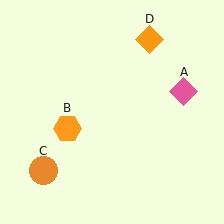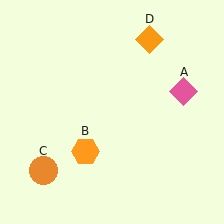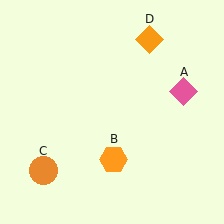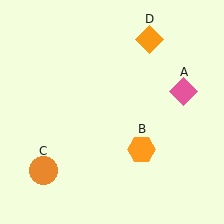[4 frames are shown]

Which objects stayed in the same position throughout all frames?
Pink diamond (object A) and orange circle (object C) and orange diamond (object D) remained stationary.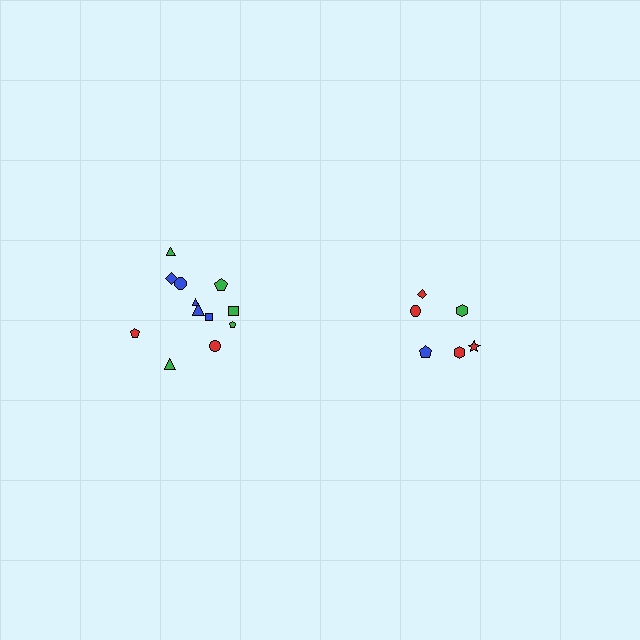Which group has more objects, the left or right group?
The left group.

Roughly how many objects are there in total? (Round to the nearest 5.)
Roughly 20 objects in total.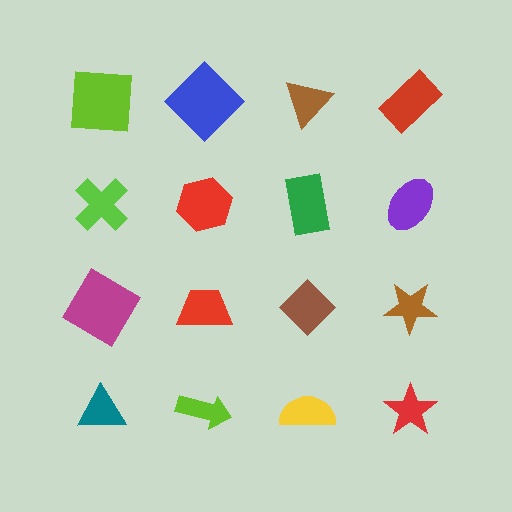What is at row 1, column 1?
A lime square.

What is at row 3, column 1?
A magenta diamond.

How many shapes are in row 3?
4 shapes.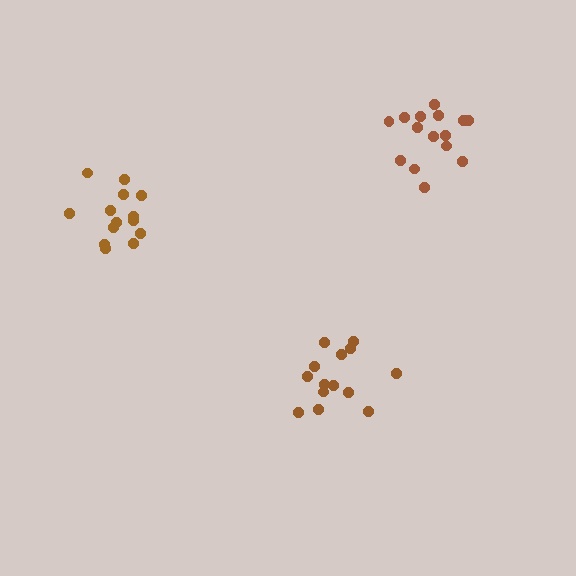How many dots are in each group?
Group 1: 14 dots, Group 2: 15 dots, Group 3: 14 dots (43 total).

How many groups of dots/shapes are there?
There are 3 groups.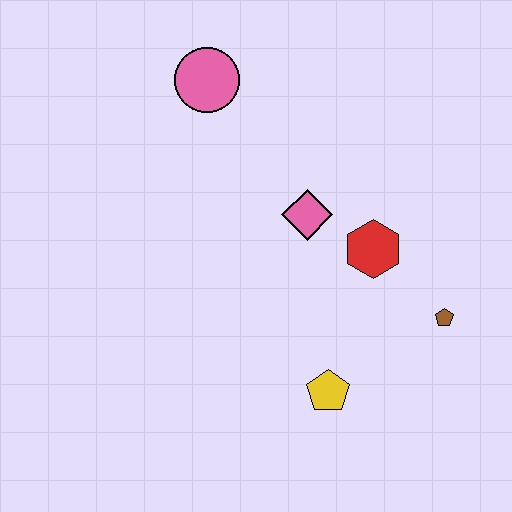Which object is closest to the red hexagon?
The pink diamond is closest to the red hexagon.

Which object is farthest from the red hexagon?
The pink circle is farthest from the red hexagon.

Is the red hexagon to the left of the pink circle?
No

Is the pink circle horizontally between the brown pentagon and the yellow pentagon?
No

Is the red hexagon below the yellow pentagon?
No